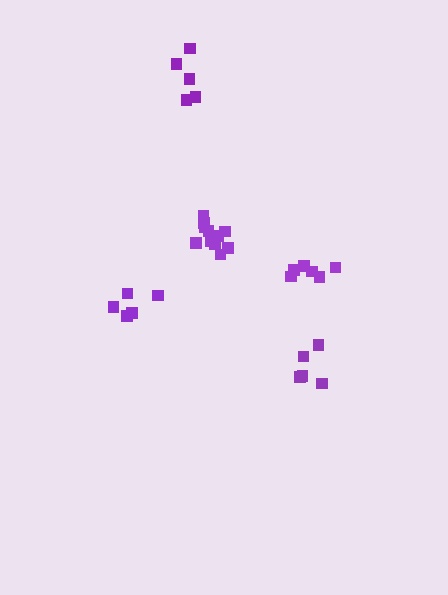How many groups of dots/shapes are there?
There are 5 groups.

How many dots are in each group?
Group 1: 11 dots, Group 2: 5 dots, Group 3: 5 dots, Group 4: 6 dots, Group 5: 5 dots (32 total).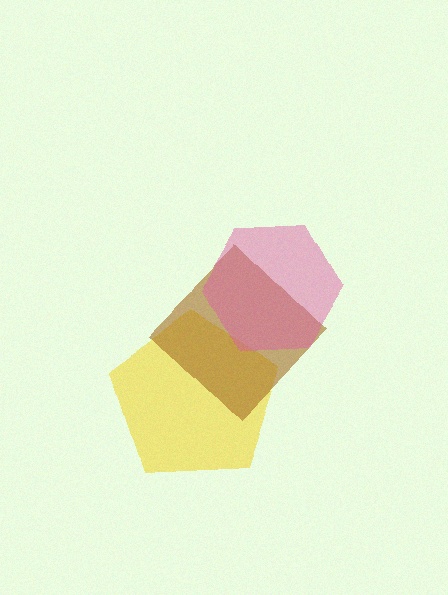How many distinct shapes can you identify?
There are 3 distinct shapes: a yellow pentagon, a brown diamond, a pink hexagon.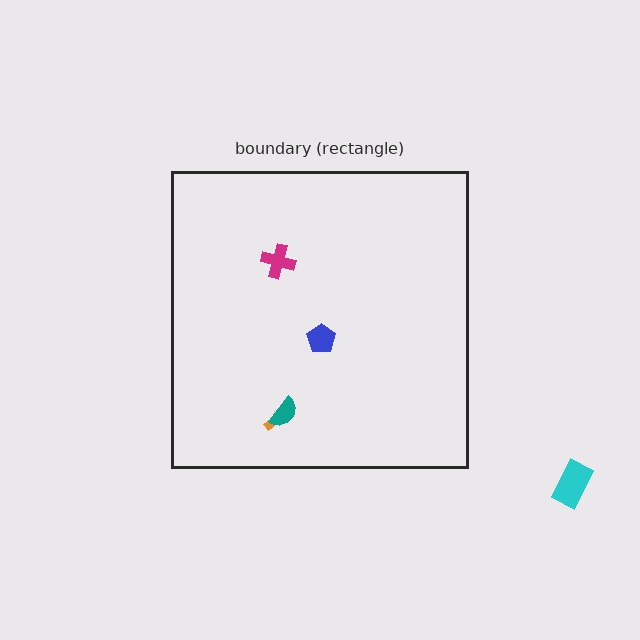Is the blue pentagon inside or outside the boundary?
Inside.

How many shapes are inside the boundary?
4 inside, 1 outside.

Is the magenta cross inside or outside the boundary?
Inside.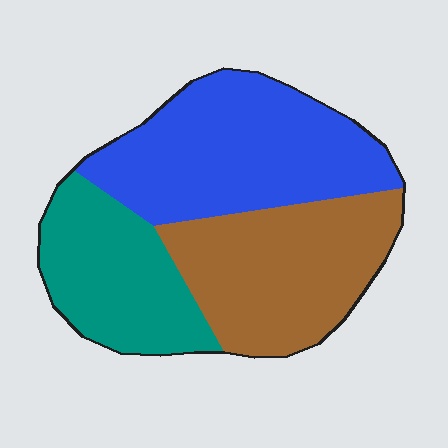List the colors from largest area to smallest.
From largest to smallest: blue, brown, teal.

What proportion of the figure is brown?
Brown takes up about one third (1/3) of the figure.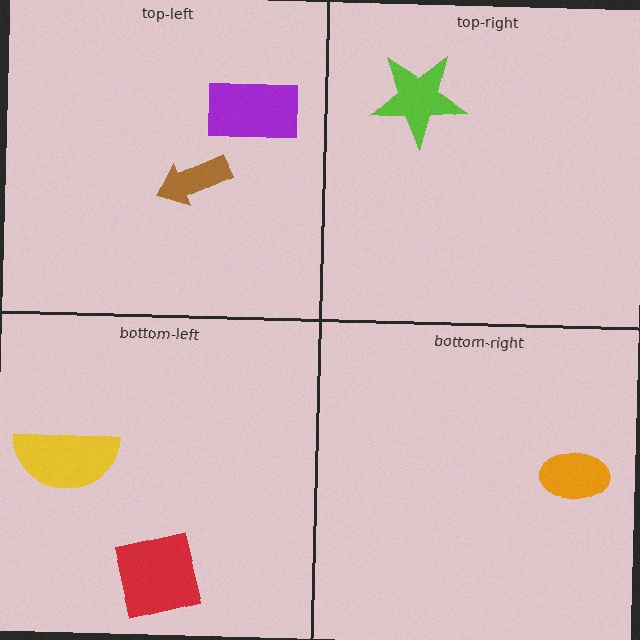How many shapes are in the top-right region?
1.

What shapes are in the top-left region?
The purple rectangle, the brown arrow.